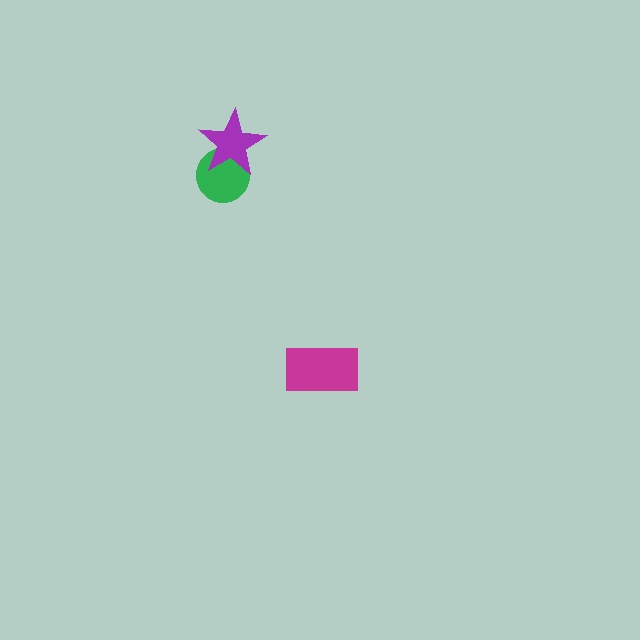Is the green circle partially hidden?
Yes, it is partially covered by another shape.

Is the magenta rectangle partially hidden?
No, no other shape covers it.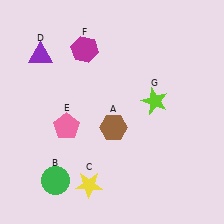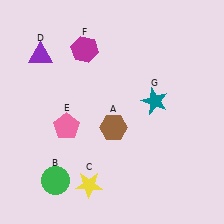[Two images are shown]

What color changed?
The star (G) changed from lime in Image 1 to teal in Image 2.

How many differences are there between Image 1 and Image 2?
There is 1 difference between the two images.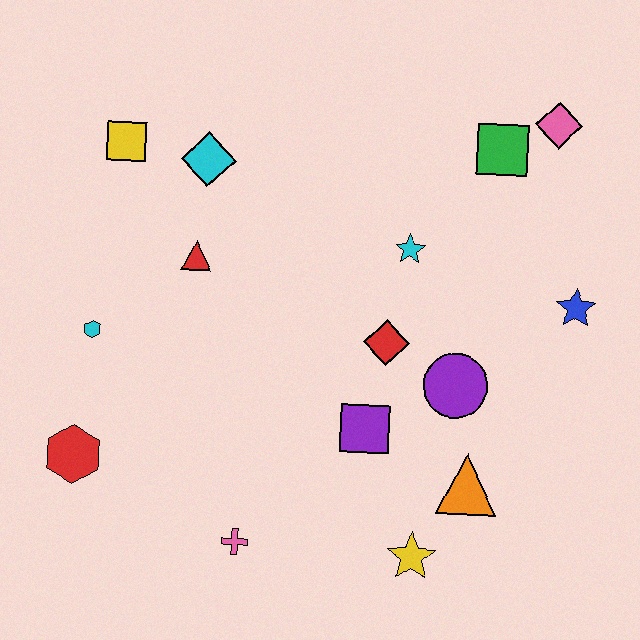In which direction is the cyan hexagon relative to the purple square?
The cyan hexagon is to the left of the purple square.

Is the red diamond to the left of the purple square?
No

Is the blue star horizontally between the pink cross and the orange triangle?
No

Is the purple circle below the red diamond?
Yes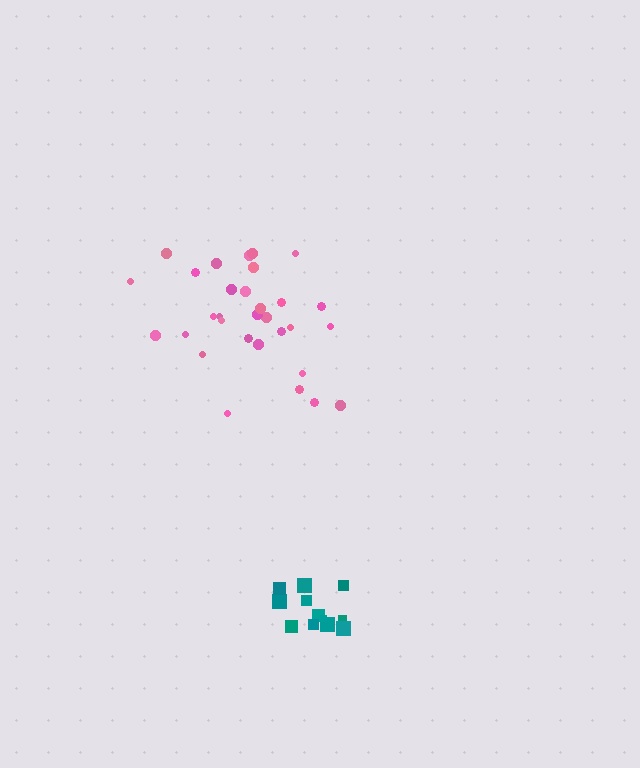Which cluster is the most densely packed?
Teal.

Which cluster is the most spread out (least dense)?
Pink.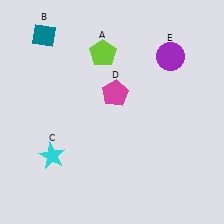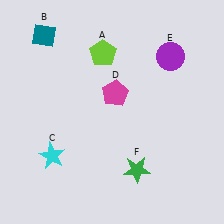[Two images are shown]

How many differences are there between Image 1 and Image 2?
There is 1 difference between the two images.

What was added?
A green star (F) was added in Image 2.